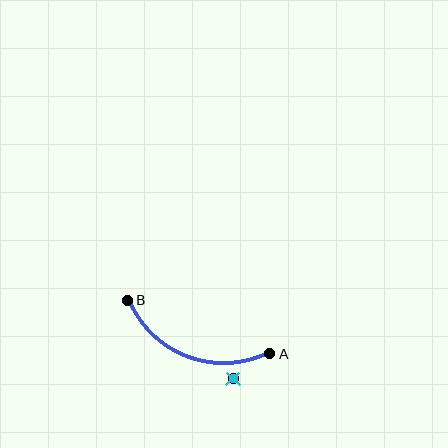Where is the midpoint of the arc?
The arc midpoint is the point on the curve farthest from the straight line joining A and B. It sits below that line.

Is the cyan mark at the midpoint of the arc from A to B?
No — the cyan mark does not lie on the arc at all. It sits slightly outside the curve.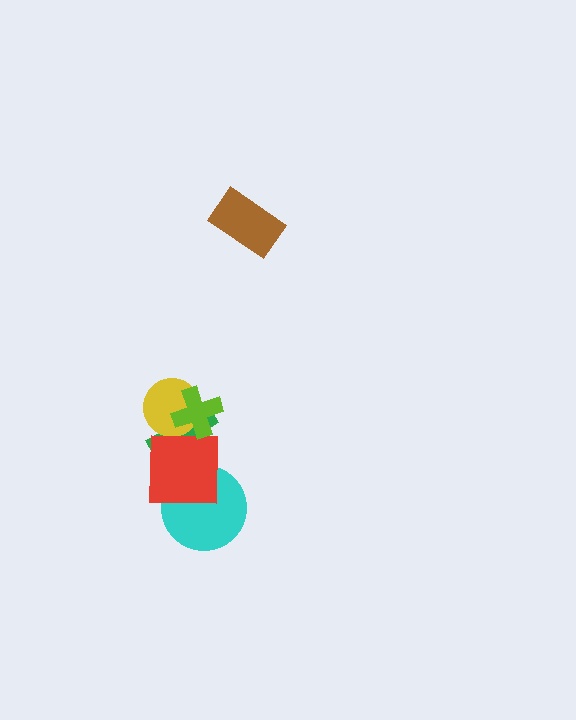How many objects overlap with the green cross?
3 objects overlap with the green cross.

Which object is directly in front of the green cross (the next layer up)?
The yellow circle is directly in front of the green cross.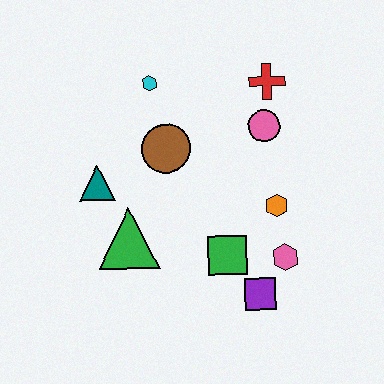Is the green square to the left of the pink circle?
Yes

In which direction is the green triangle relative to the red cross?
The green triangle is below the red cross.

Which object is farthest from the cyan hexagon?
The purple square is farthest from the cyan hexagon.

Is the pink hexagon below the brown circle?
Yes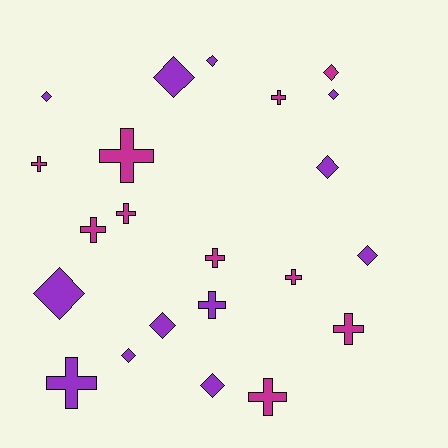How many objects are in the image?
There are 22 objects.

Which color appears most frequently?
Purple, with 12 objects.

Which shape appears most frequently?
Diamond, with 11 objects.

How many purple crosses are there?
There are 2 purple crosses.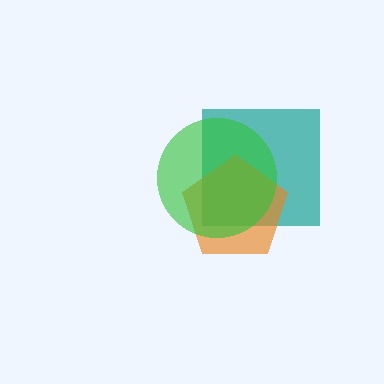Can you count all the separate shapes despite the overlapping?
Yes, there are 3 separate shapes.